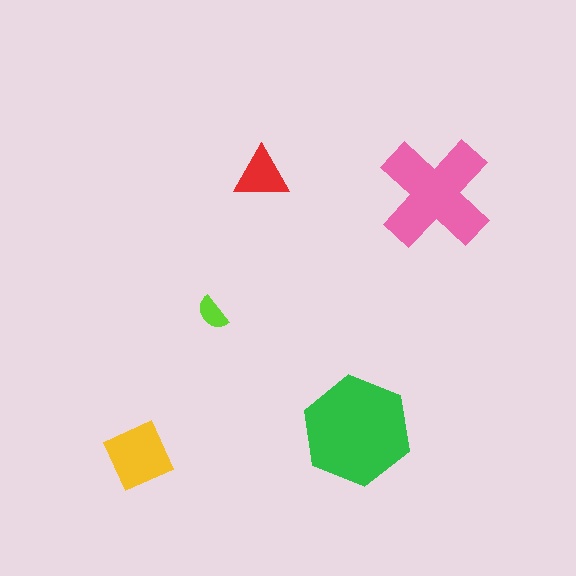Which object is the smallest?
The lime semicircle.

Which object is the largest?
The green hexagon.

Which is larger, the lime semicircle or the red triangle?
The red triangle.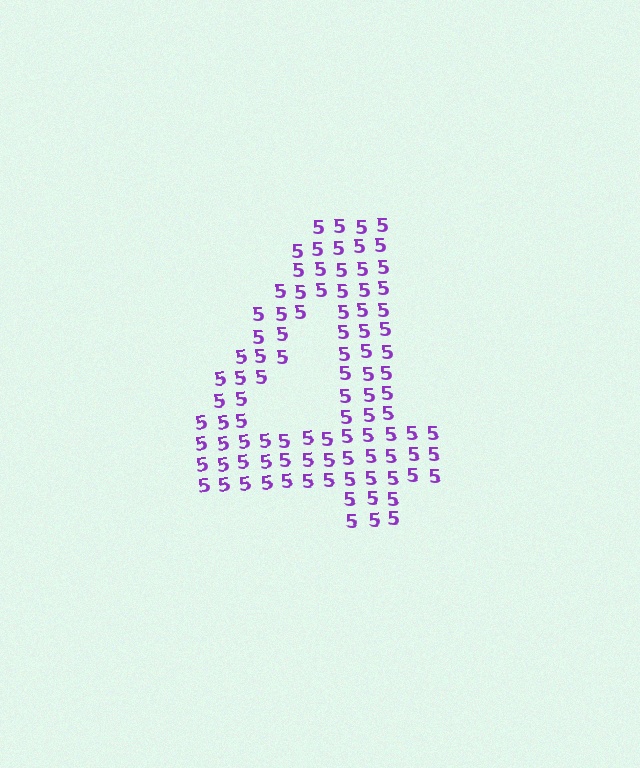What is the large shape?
The large shape is the digit 4.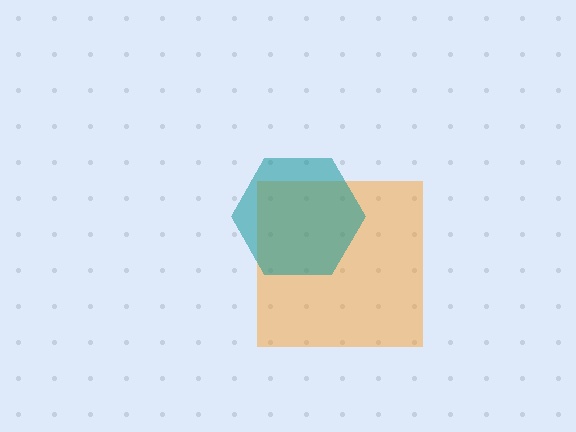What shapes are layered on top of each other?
The layered shapes are: an orange square, a teal hexagon.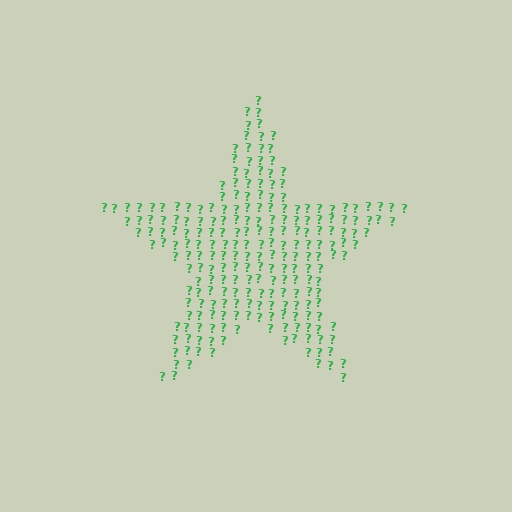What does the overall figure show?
The overall figure shows a star.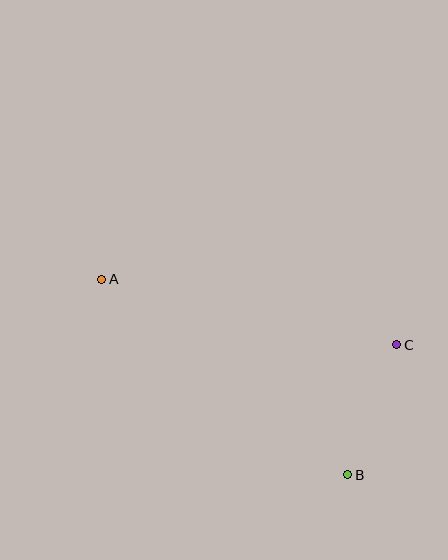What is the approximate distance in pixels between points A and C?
The distance between A and C is approximately 302 pixels.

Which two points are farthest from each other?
Points A and B are farthest from each other.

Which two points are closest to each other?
Points B and C are closest to each other.